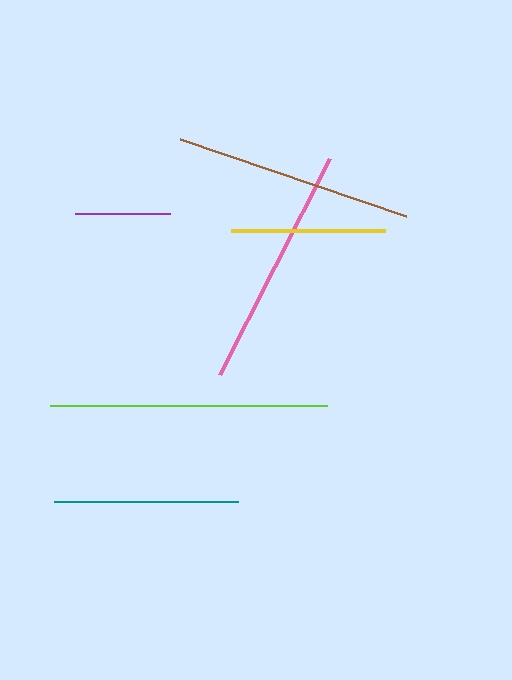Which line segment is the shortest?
The purple line is the shortest at approximately 95 pixels.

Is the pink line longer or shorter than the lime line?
The lime line is longer than the pink line.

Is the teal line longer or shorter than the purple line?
The teal line is longer than the purple line.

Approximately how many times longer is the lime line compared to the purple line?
The lime line is approximately 2.9 times the length of the purple line.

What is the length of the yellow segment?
The yellow segment is approximately 154 pixels long.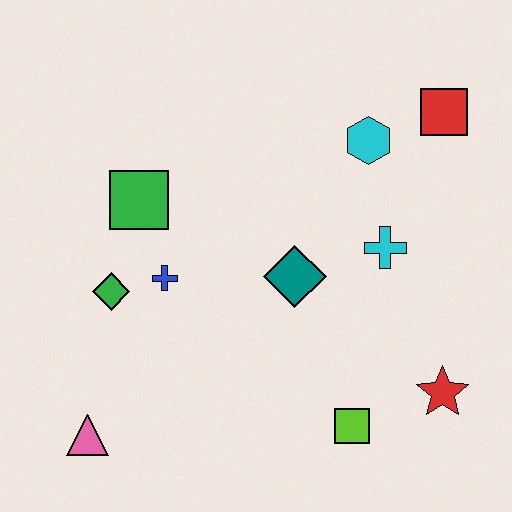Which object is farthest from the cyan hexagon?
The pink triangle is farthest from the cyan hexagon.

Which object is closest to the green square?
The blue cross is closest to the green square.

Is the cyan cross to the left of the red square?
Yes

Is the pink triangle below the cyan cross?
Yes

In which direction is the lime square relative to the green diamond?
The lime square is to the right of the green diamond.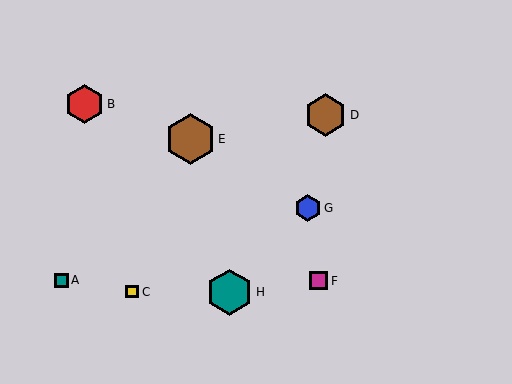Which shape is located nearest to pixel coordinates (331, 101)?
The brown hexagon (labeled D) at (325, 115) is nearest to that location.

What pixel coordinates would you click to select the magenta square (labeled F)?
Click at (319, 281) to select the magenta square F.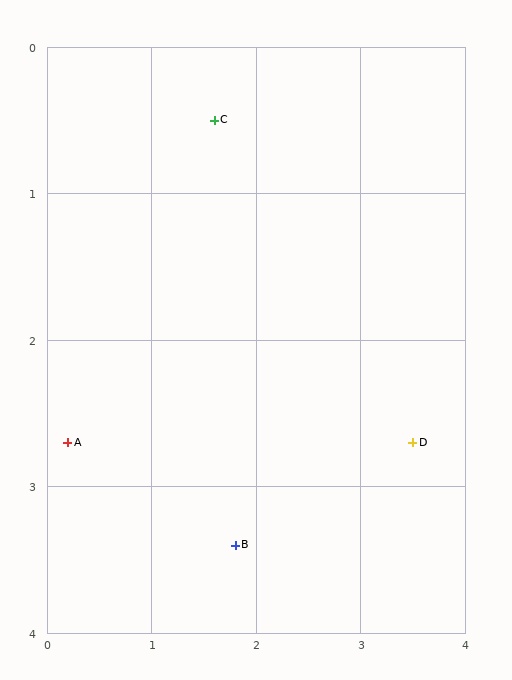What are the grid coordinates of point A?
Point A is at approximately (0.2, 2.7).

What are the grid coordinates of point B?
Point B is at approximately (1.8, 3.4).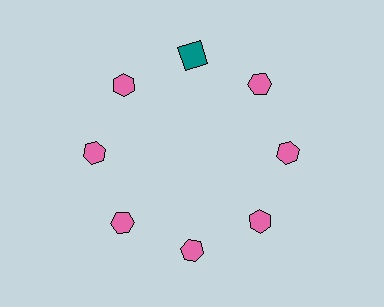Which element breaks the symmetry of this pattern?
The teal square at roughly the 12 o'clock position breaks the symmetry. All other shapes are pink hexagons.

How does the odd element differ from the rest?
It differs in both color (teal instead of pink) and shape (square instead of hexagon).